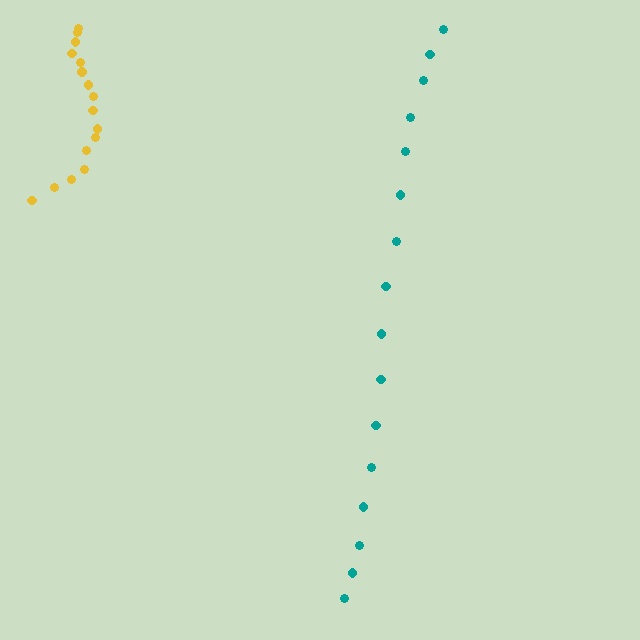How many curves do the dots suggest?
There are 2 distinct paths.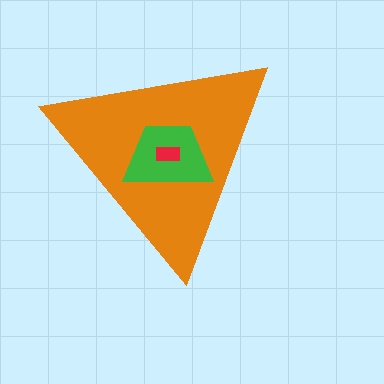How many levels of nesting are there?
3.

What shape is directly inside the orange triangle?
The green trapezoid.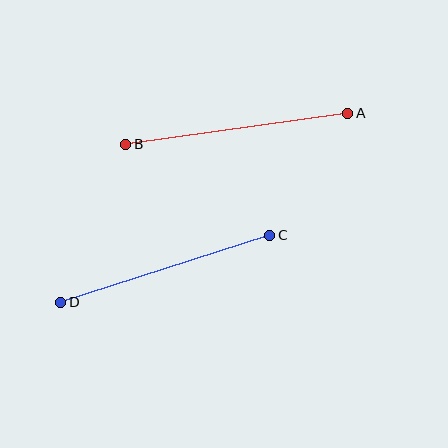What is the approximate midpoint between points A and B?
The midpoint is at approximately (237, 129) pixels.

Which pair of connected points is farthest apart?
Points A and B are farthest apart.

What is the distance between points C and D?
The distance is approximately 220 pixels.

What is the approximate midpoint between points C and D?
The midpoint is at approximately (165, 269) pixels.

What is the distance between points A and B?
The distance is approximately 224 pixels.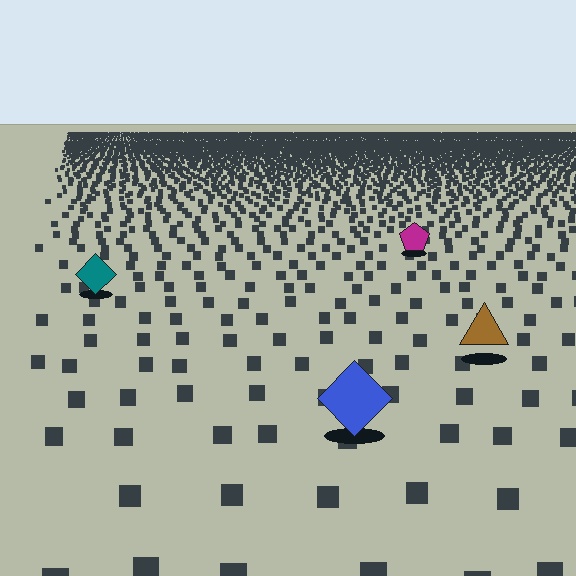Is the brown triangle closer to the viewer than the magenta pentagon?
Yes. The brown triangle is closer — you can tell from the texture gradient: the ground texture is coarser near it.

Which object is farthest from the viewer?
The magenta pentagon is farthest from the viewer. It appears smaller and the ground texture around it is denser.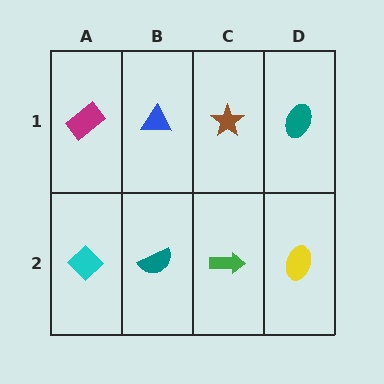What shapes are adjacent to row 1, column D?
A yellow ellipse (row 2, column D), a brown star (row 1, column C).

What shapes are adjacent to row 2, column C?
A brown star (row 1, column C), a teal semicircle (row 2, column B), a yellow ellipse (row 2, column D).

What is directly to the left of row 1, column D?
A brown star.